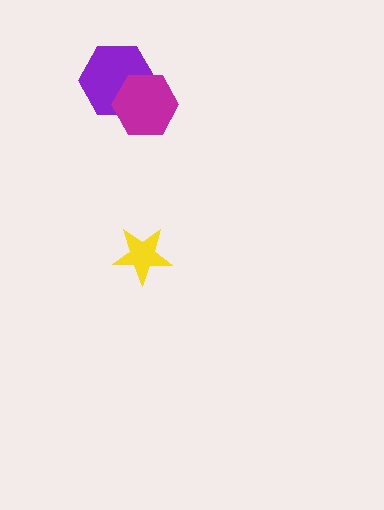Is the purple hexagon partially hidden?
Yes, it is partially covered by another shape.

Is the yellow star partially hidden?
No, no other shape covers it.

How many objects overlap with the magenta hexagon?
1 object overlaps with the magenta hexagon.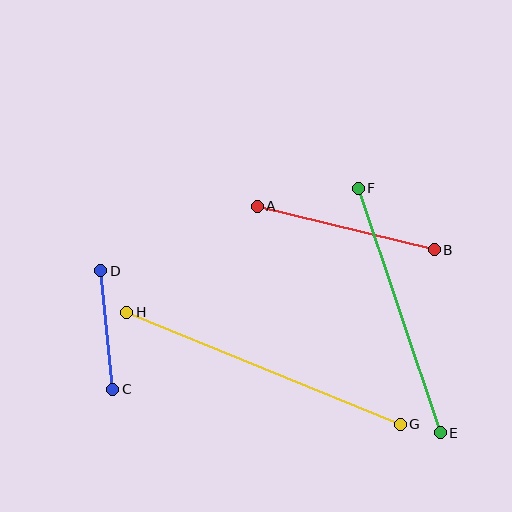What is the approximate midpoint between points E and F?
The midpoint is at approximately (399, 310) pixels.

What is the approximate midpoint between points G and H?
The midpoint is at approximately (264, 368) pixels.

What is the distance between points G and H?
The distance is approximately 296 pixels.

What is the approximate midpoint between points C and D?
The midpoint is at approximately (107, 330) pixels.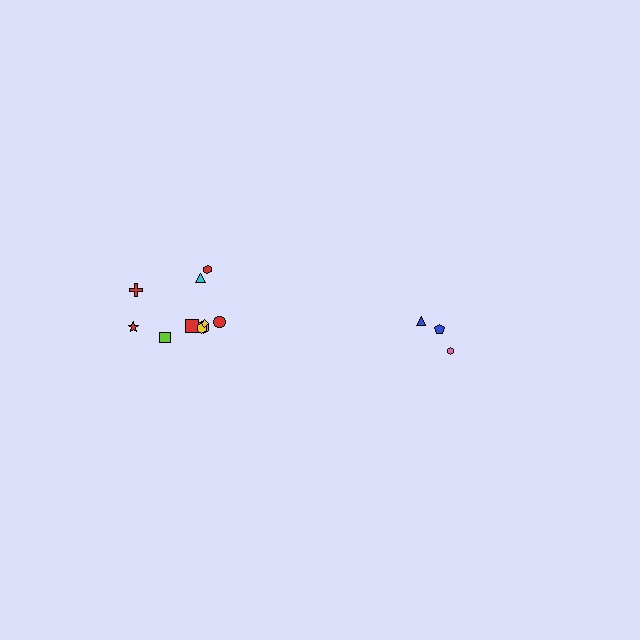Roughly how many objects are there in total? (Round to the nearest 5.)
Roughly 15 objects in total.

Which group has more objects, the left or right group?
The left group.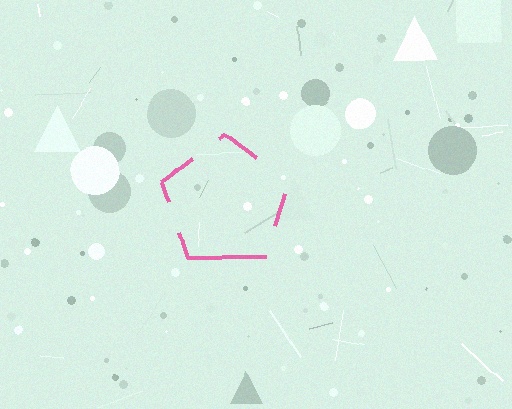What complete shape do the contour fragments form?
The contour fragments form a pentagon.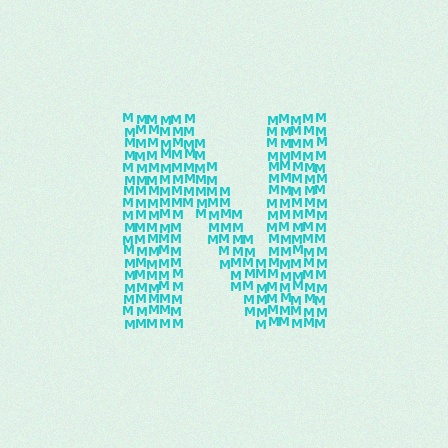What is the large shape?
The large shape is the letter N.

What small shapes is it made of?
It is made of small letter M's.